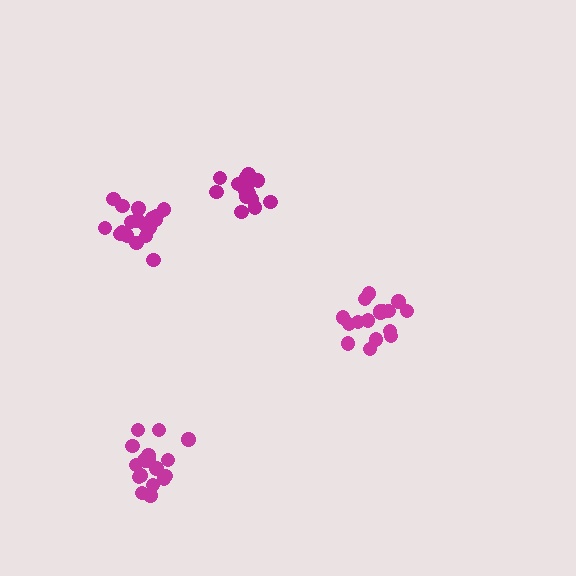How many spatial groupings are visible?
There are 4 spatial groupings.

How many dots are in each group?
Group 1: 18 dots, Group 2: 18 dots, Group 3: 18 dots, Group 4: 15 dots (69 total).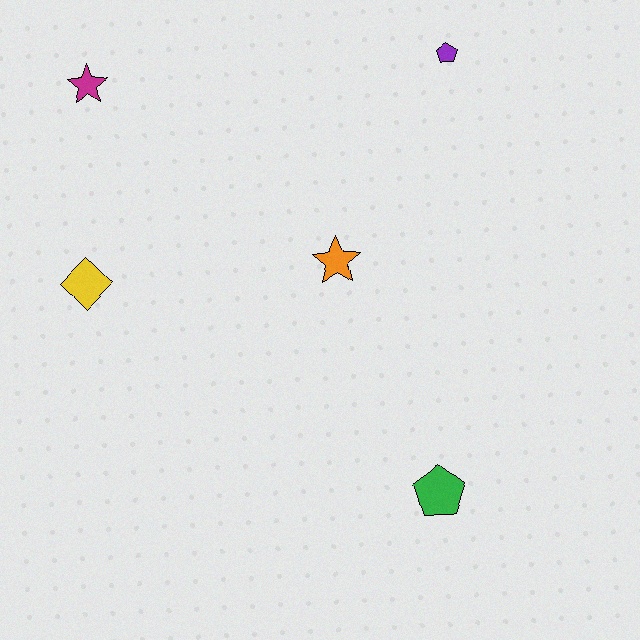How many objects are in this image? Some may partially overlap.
There are 5 objects.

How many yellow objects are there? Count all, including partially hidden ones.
There is 1 yellow object.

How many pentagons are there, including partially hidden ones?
There are 2 pentagons.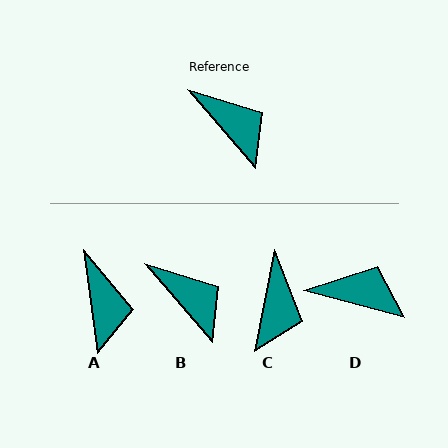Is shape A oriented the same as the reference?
No, it is off by about 33 degrees.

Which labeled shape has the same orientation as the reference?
B.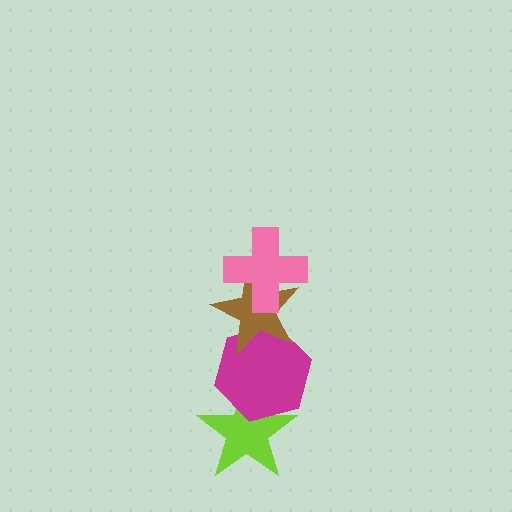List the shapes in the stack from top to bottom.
From top to bottom: the pink cross, the brown star, the magenta hexagon, the lime star.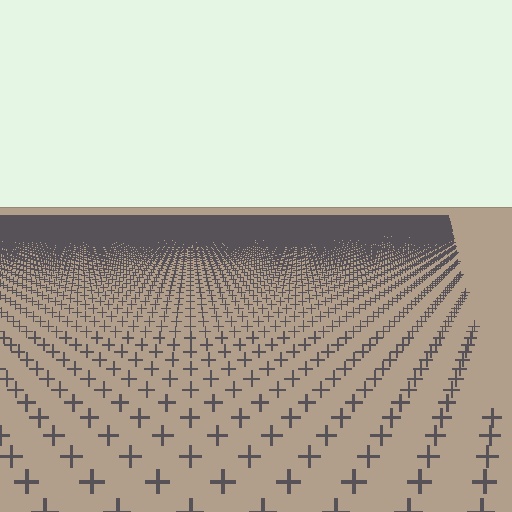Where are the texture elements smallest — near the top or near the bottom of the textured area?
Near the top.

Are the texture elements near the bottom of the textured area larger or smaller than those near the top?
Larger. Near the bottom, elements are closer to the viewer and appear at a bigger on-screen size.